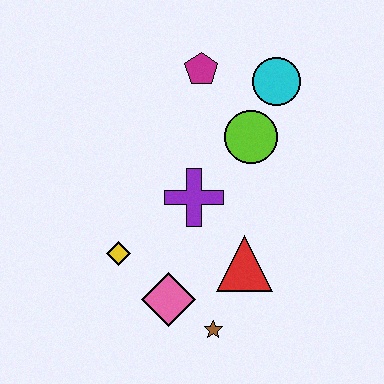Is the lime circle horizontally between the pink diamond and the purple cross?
No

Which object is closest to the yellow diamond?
The pink diamond is closest to the yellow diamond.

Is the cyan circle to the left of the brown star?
No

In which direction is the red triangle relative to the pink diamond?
The red triangle is to the right of the pink diamond.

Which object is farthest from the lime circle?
The brown star is farthest from the lime circle.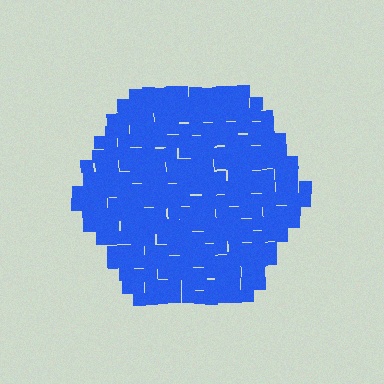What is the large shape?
The large shape is a hexagon.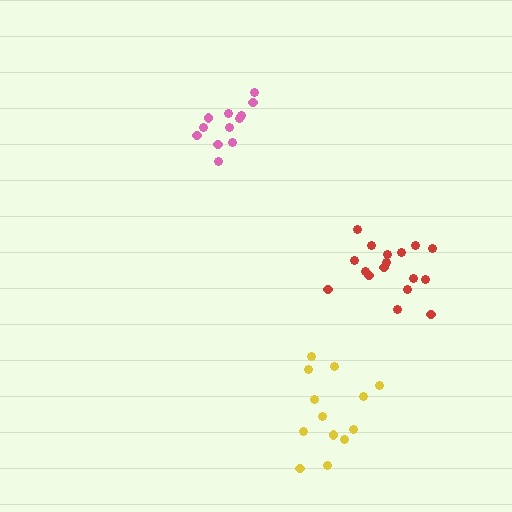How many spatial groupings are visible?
There are 3 spatial groupings.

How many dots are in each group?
Group 1: 13 dots, Group 2: 12 dots, Group 3: 17 dots (42 total).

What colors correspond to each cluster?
The clusters are colored: yellow, pink, red.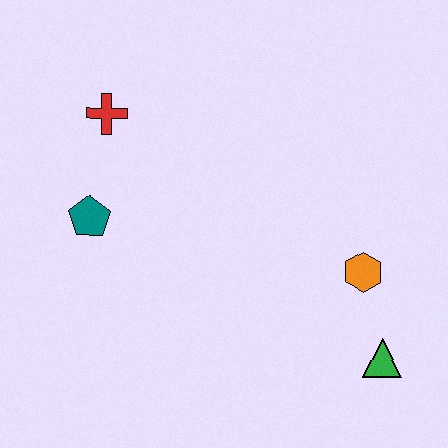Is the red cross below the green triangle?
No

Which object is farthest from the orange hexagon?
The red cross is farthest from the orange hexagon.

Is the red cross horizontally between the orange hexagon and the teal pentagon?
Yes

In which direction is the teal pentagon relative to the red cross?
The teal pentagon is below the red cross.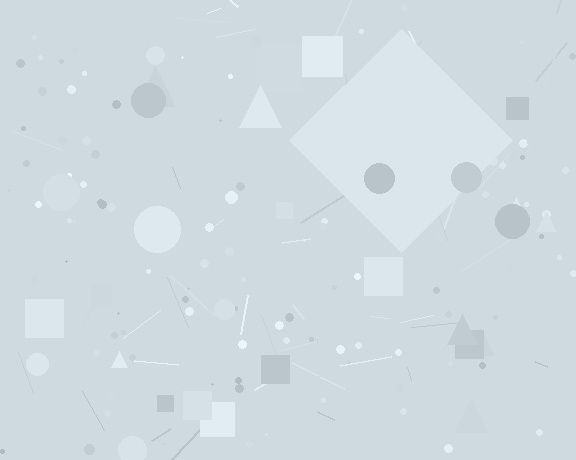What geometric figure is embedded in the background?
A diamond is embedded in the background.